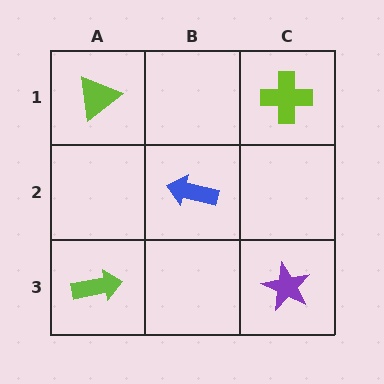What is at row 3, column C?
A purple star.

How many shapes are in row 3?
2 shapes.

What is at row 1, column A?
A lime triangle.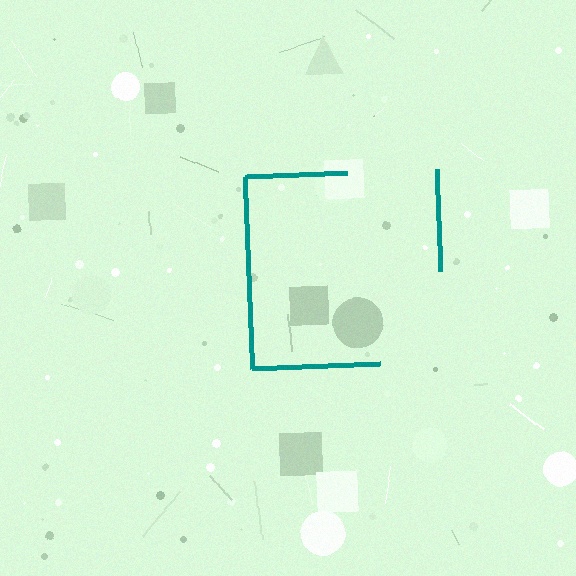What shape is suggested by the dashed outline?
The dashed outline suggests a square.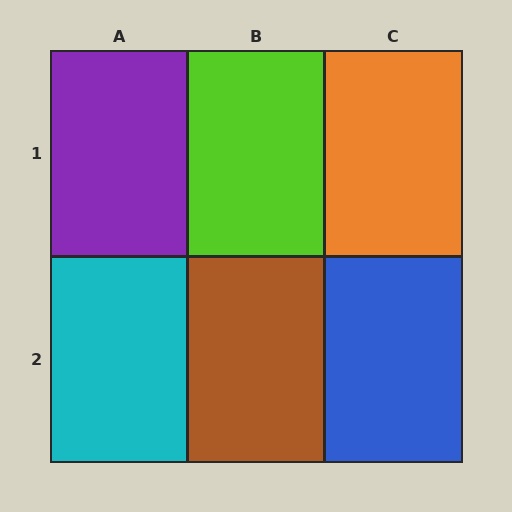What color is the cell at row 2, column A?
Cyan.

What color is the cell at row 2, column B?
Brown.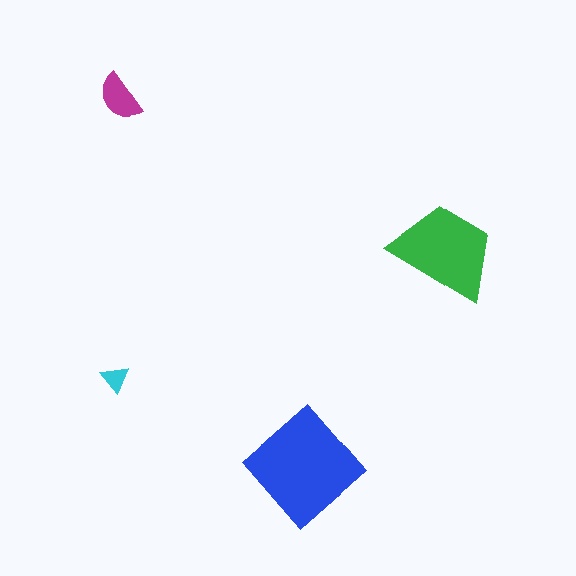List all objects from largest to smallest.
The blue diamond, the green trapezoid, the magenta semicircle, the cyan triangle.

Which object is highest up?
The magenta semicircle is topmost.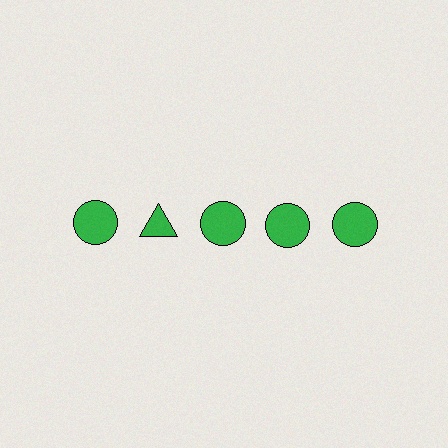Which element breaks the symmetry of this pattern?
The green triangle in the top row, second from left column breaks the symmetry. All other shapes are green circles.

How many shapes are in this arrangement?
There are 5 shapes arranged in a grid pattern.